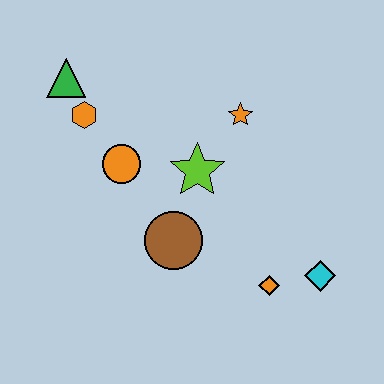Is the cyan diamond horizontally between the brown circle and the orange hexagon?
No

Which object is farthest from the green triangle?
The cyan diamond is farthest from the green triangle.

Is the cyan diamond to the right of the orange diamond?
Yes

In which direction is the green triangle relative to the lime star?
The green triangle is to the left of the lime star.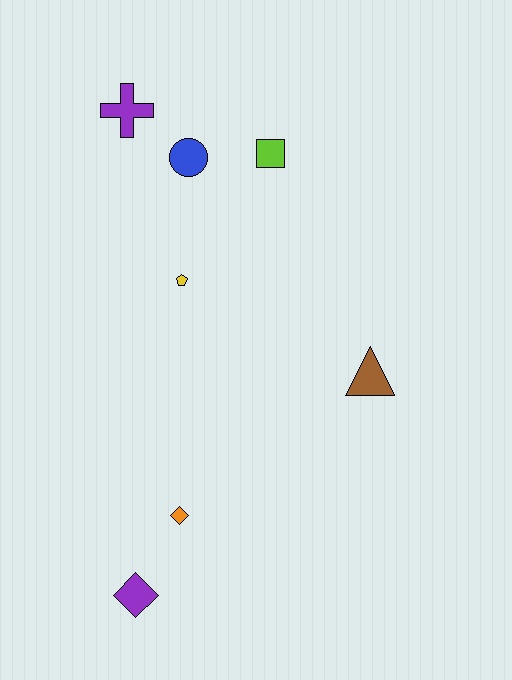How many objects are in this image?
There are 7 objects.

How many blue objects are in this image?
There is 1 blue object.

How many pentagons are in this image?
There is 1 pentagon.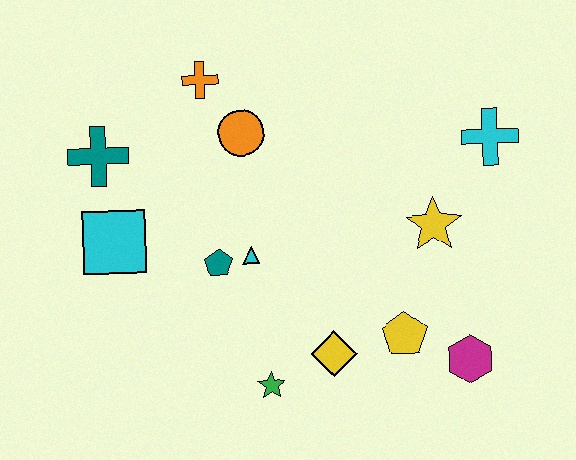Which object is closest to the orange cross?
The orange circle is closest to the orange cross.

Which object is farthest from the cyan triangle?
The cyan cross is farthest from the cyan triangle.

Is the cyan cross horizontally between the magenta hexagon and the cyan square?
No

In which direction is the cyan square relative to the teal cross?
The cyan square is below the teal cross.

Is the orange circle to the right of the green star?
No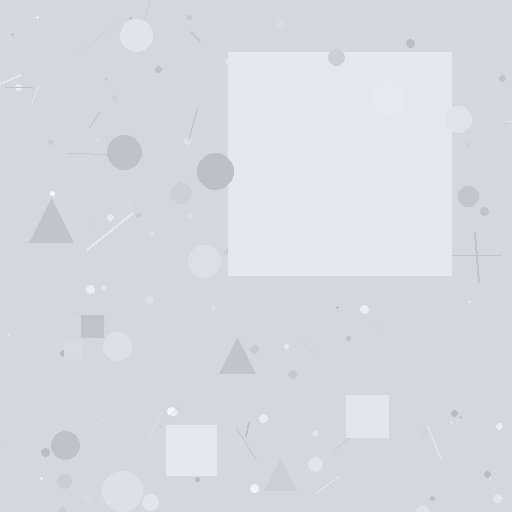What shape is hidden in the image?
A square is hidden in the image.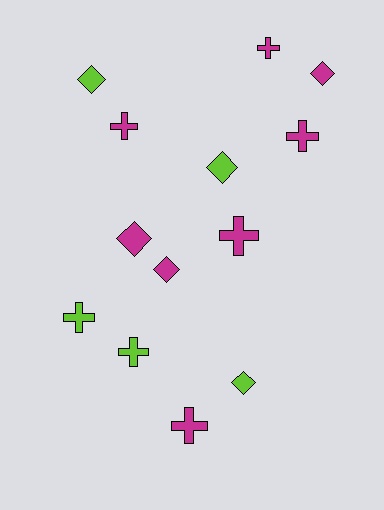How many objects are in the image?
There are 13 objects.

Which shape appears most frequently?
Cross, with 7 objects.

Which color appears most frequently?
Magenta, with 8 objects.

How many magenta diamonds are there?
There are 3 magenta diamonds.